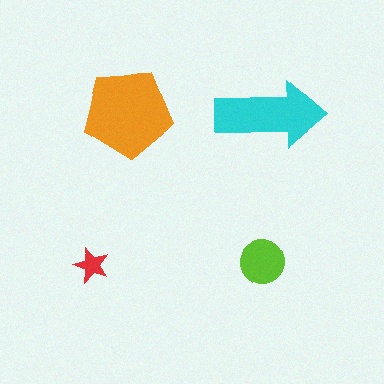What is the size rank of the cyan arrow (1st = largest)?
2nd.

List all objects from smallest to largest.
The red star, the lime circle, the cyan arrow, the orange pentagon.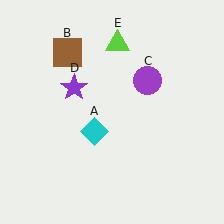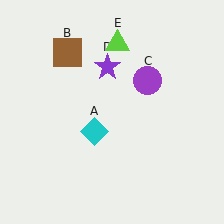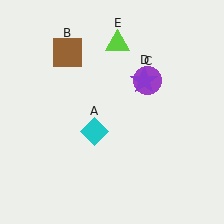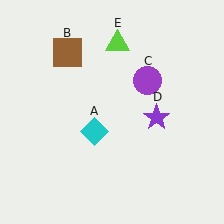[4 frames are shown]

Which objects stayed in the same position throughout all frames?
Cyan diamond (object A) and brown square (object B) and purple circle (object C) and lime triangle (object E) remained stationary.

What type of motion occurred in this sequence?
The purple star (object D) rotated clockwise around the center of the scene.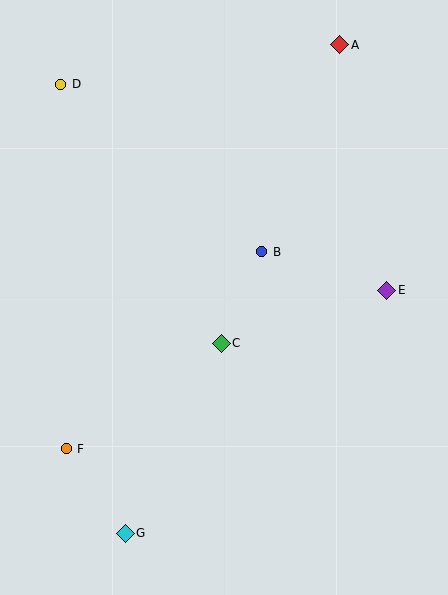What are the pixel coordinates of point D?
Point D is at (61, 84).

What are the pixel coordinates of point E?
Point E is at (387, 290).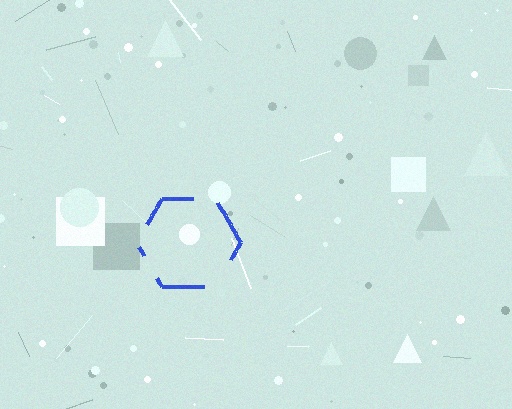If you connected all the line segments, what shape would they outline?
They would outline a hexagon.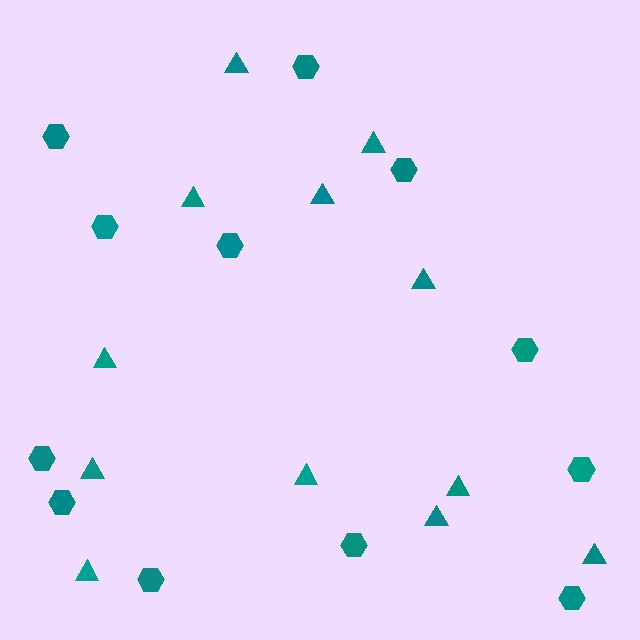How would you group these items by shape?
There are 2 groups: one group of triangles (12) and one group of hexagons (12).